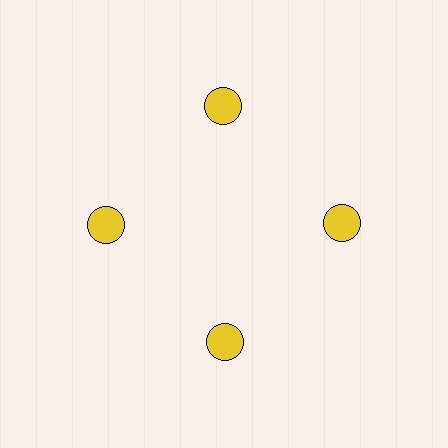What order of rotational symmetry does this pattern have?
This pattern has 4-fold rotational symmetry.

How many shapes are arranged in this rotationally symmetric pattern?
There are 4 shapes, arranged in 4 groups of 1.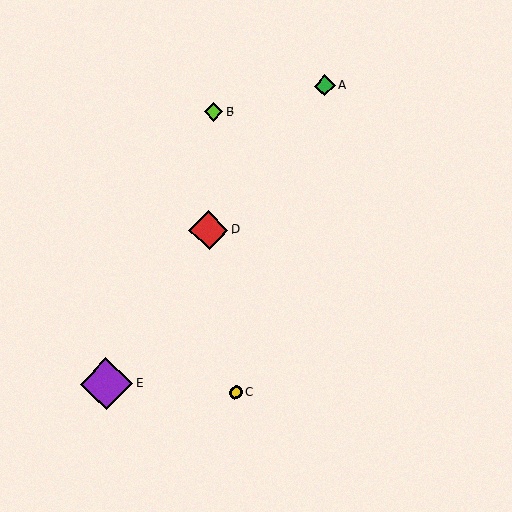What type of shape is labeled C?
Shape C is a yellow circle.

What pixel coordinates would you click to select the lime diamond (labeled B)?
Click at (213, 112) to select the lime diamond B.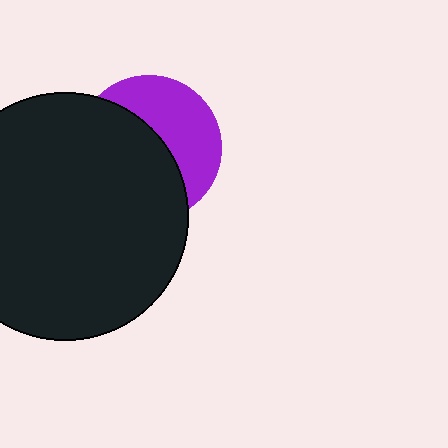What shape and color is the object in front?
The object in front is a black circle.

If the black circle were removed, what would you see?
You would see the complete purple circle.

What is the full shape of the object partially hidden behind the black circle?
The partially hidden object is a purple circle.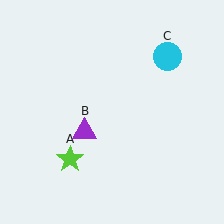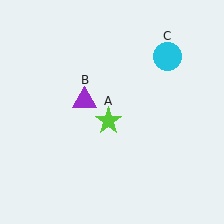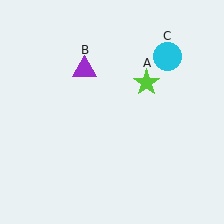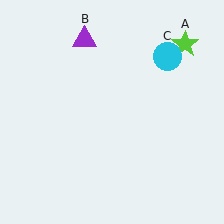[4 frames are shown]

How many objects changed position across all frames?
2 objects changed position: lime star (object A), purple triangle (object B).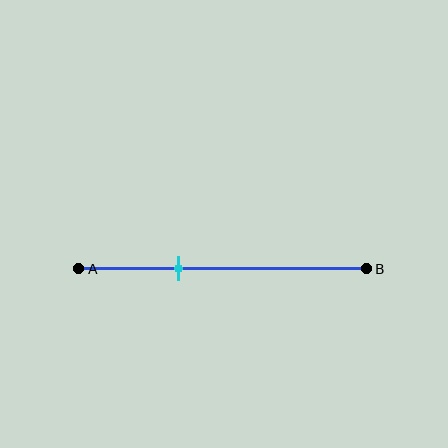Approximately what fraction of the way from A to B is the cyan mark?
The cyan mark is approximately 35% of the way from A to B.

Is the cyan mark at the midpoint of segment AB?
No, the mark is at about 35% from A, not at the 50% midpoint.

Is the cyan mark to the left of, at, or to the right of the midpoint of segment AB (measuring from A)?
The cyan mark is to the left of the midpoint of segment AB.